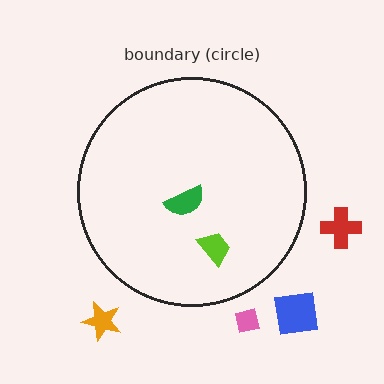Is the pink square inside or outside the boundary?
Outside.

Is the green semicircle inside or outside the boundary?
Inside.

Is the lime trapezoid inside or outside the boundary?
Inside.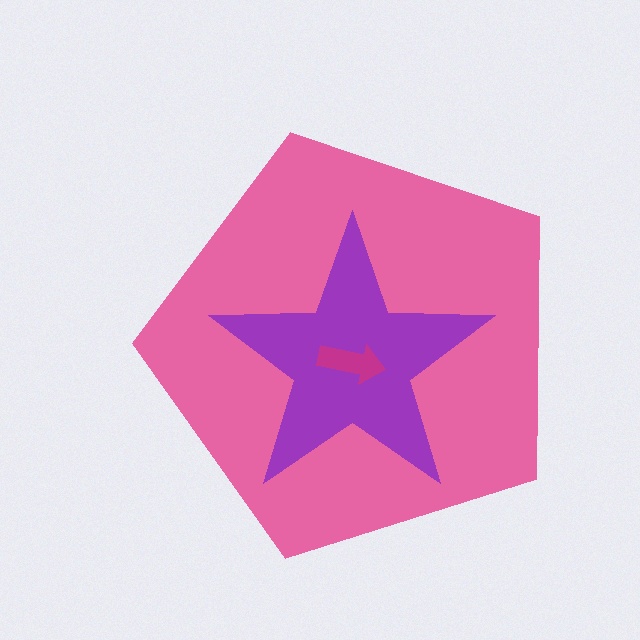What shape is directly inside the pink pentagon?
The purple star.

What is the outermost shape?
The pink pentagon.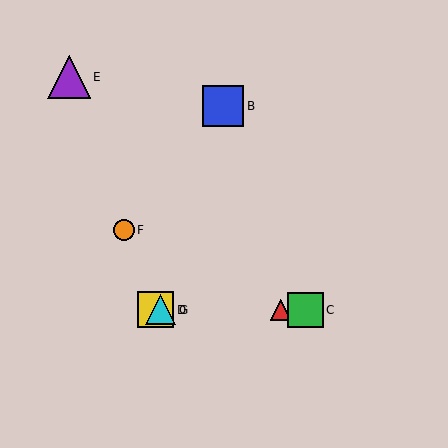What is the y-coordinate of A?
Object A is at y≈310.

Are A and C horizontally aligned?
Yes, both are at y≈310.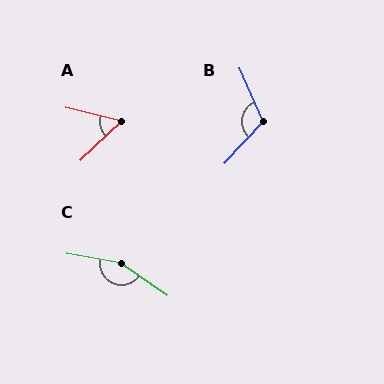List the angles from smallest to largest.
A (57°), B (113°), C (155°).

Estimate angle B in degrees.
Approximately 113 degrees.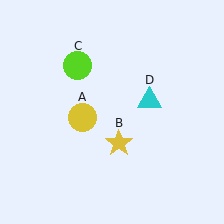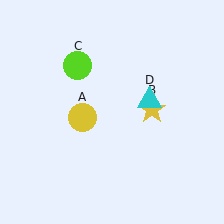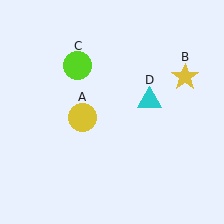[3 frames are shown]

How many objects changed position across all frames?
1 object changed position: yellow star (object B).